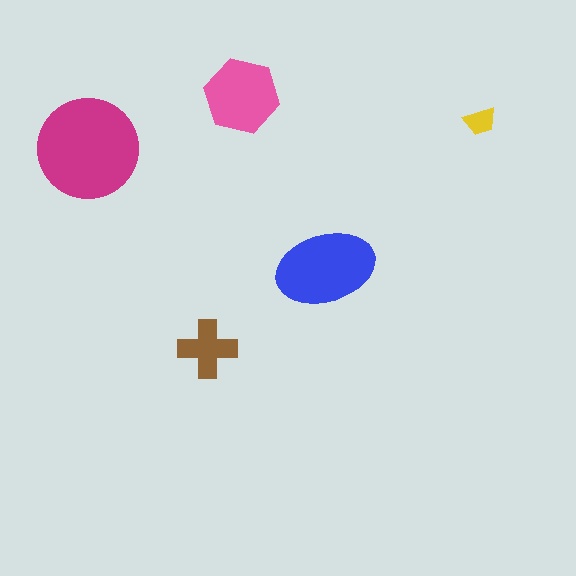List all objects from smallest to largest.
The yellow trapezoid, the brown cross, the pink hexagon, the blue ellipse, the magenta circle.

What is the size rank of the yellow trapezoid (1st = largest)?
5th.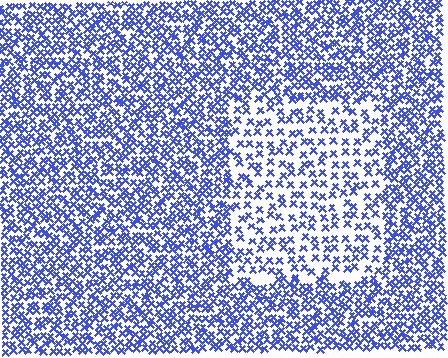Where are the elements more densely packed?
The elements are more densely packed outside the rectangle boundary.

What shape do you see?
I see a rectangle.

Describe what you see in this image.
The image contains small blue elements arranged at two different densities. A rectangle-shaped region is visible where the elements are less densely packed than the surrounding area.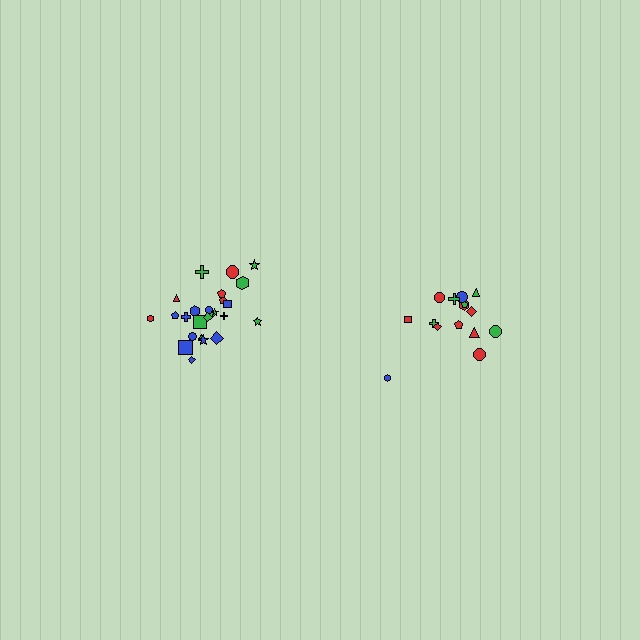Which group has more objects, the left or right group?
The left group.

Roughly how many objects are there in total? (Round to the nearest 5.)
Roughly 40 objects in total.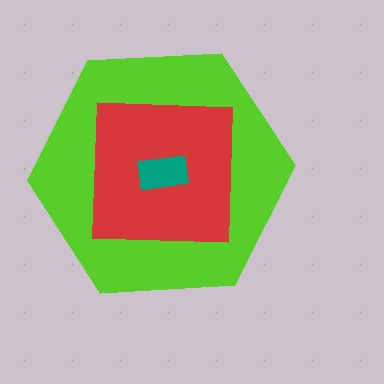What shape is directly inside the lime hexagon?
The red square.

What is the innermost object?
The teal rectangle.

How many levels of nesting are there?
3.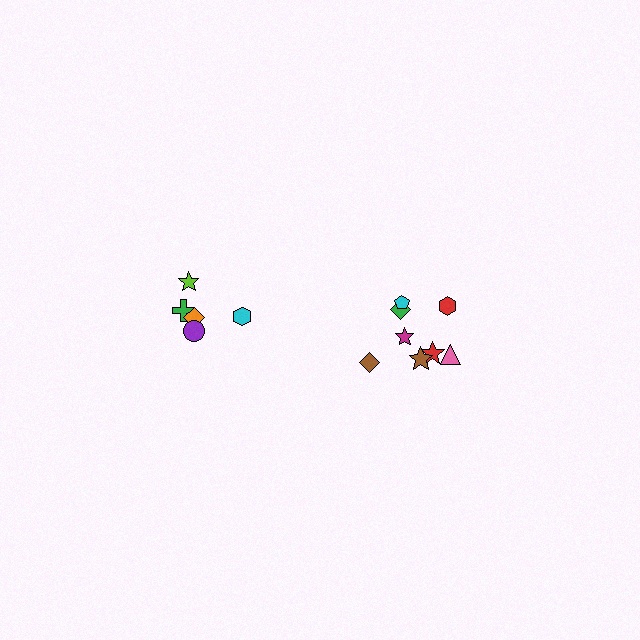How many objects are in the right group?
There are 8 objects.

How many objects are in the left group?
There are 5 objects.